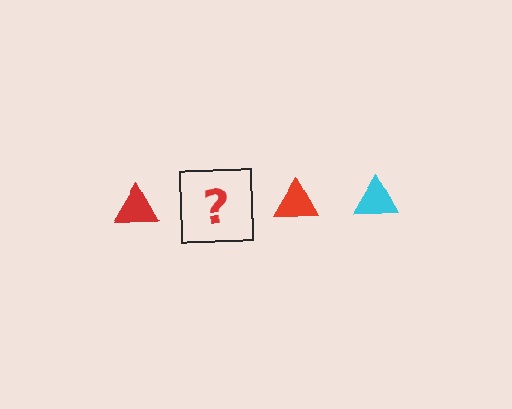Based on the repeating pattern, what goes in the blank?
The blank should be a cyan triangle.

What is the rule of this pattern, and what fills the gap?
The rule is that the pattern cycles through red, cyan triangles. The gap should be filled with a cyan triangle.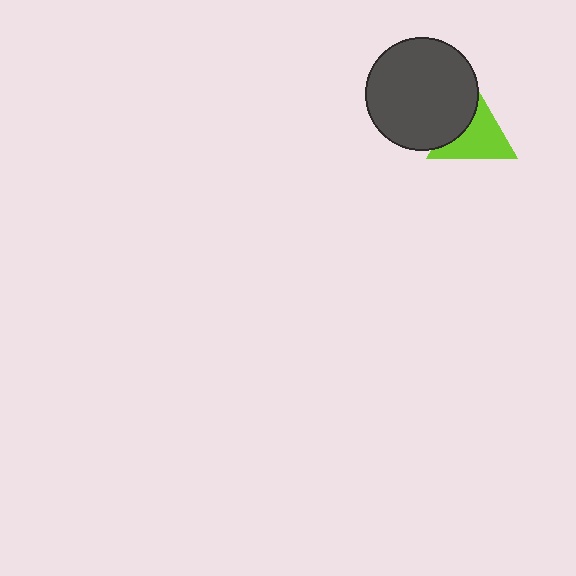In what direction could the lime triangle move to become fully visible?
The lime triangle could move right. That would shift it out from behind the dark gray circle entirely.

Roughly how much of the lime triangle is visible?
Most of it is visible (roughly 67%).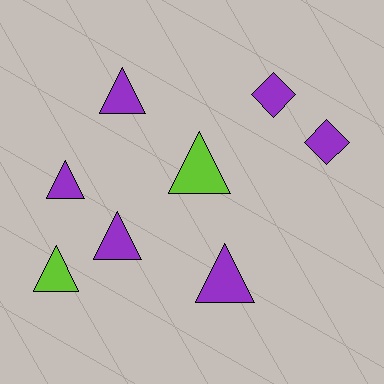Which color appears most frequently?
Purple, with 6 objects.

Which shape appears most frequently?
Triangle, with 6 objects.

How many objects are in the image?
There are 8 objects.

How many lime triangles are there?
There are 2 lime triangles.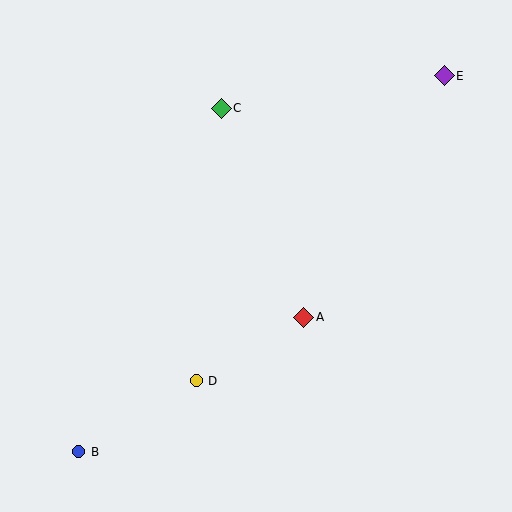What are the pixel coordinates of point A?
Point A is at (304, 317).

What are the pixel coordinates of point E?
Point E is at (444, 76).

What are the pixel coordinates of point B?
Point B is at (79, 452).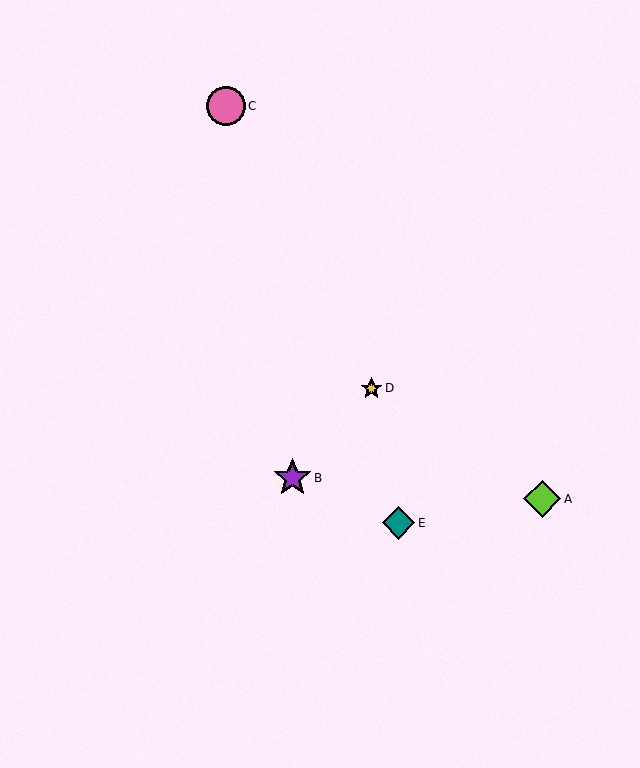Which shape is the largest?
The pink circle (labeled C) is the largest.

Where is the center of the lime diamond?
The center of the lime diamond is at (542, 499).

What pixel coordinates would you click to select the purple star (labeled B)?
Click at (292, 478) to select the purple star B.